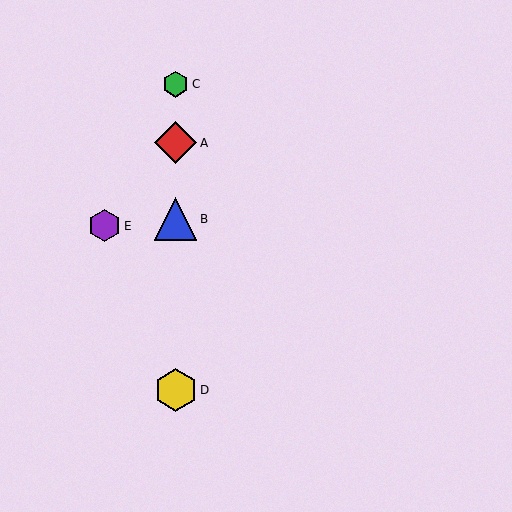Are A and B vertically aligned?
Yes, both are at x≈176.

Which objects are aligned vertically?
Objects A, B, C, D are aligned vertically.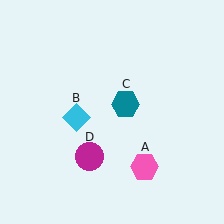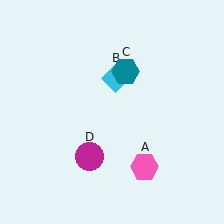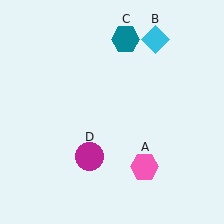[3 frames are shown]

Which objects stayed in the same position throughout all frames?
Pink hexagon (object A) and magenta circle (object D) remained stationary.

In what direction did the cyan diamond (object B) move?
The cyan diamond (object B) moved up and to the right.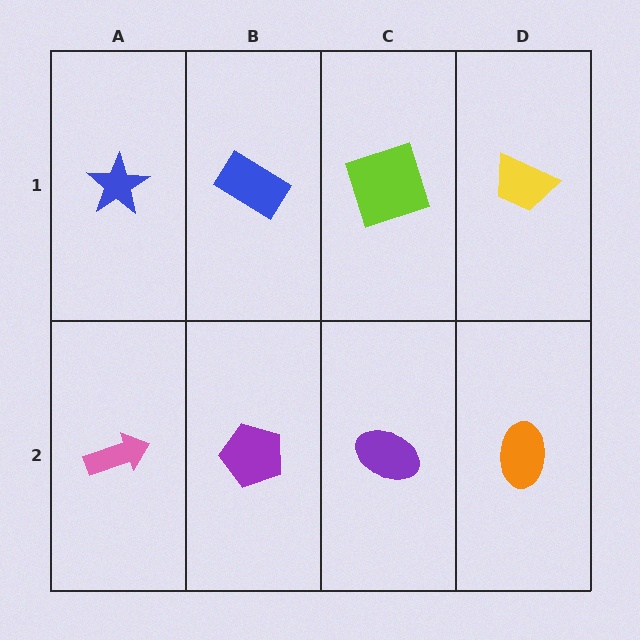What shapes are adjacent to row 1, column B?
A purple pentagon (row 2, column B), a blue star (row 1, column A), a lime square (row 1, column C).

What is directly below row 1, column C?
A purple ellipse.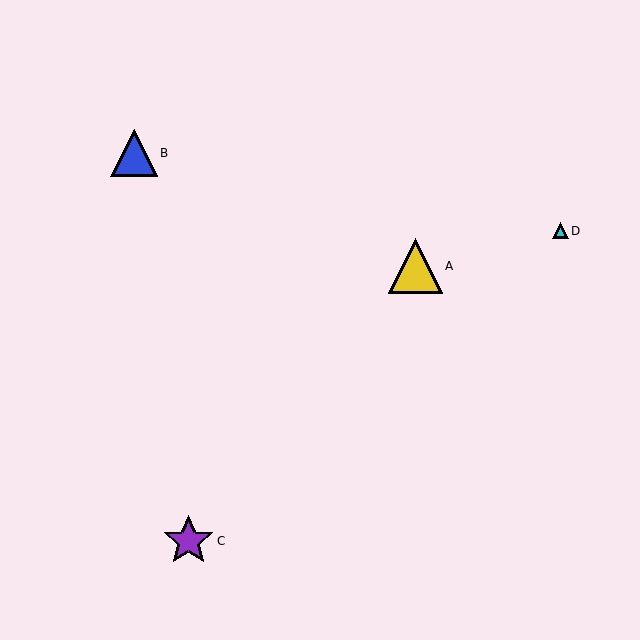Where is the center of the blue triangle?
The center of the blue triangle is at (134, 153).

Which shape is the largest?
The yellow triangle (labeled A) is the largest.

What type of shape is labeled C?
Shape C is a purple star.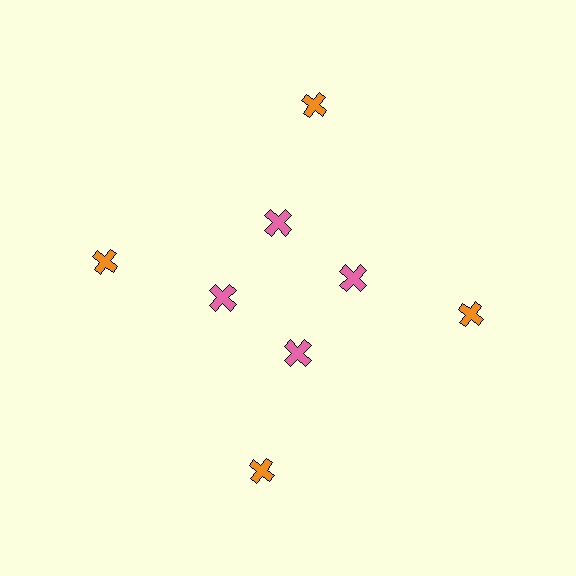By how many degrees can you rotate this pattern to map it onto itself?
The pattern maps onto itself every 90 degrees of rotation.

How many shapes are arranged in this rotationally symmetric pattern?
There are 8 shapes, arranged in 4 groups of 2.